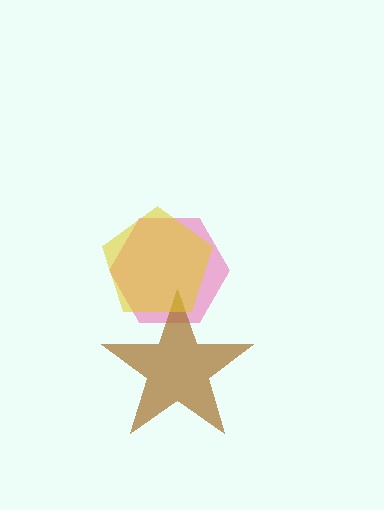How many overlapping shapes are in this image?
There are 3 overlapping shapes in the image.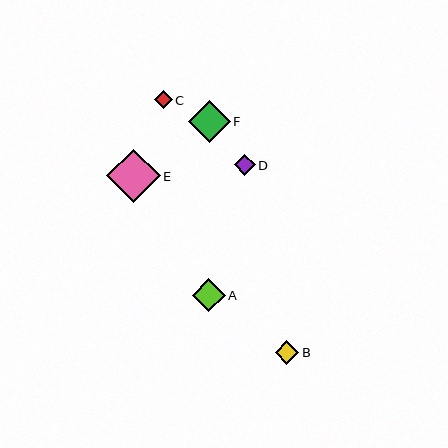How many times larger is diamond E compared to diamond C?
Diamond E is approximately 3.1 times the size of diamond C.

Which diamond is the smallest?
Diamond C is the smallest with a size of approximately 17 pixels.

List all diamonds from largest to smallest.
From largest to smallest: E, F, A, B, D, C.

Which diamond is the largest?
Diamond E is the largest with a size of approximately 53 pixels.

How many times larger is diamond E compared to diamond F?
Diamond E is approximately 1.3 times the size of diamond F.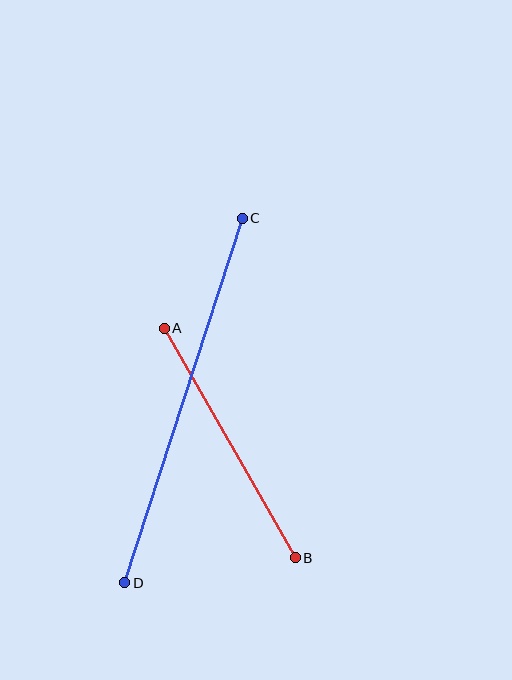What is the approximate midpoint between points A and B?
The midpoint is at approximately (230, 443) pixels.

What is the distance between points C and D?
The distance is approximately 383 pixels.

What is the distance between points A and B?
The distance is approximately 264 pixels.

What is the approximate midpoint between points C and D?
The midpoint is at approximately (183, 401) pixels.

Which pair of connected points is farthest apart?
Points C and D are farthest apart.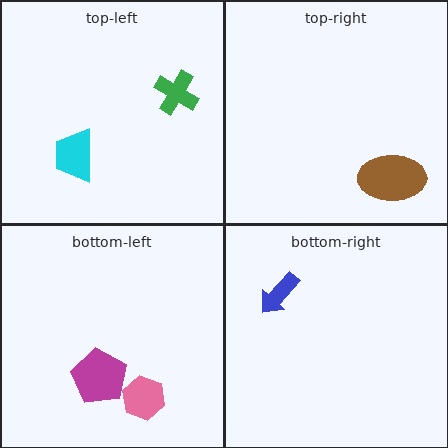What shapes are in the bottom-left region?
The pink hexagon, the magenta pentagon.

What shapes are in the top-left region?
The cyan trapezoid, the green cross.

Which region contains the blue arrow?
The bottom-right region.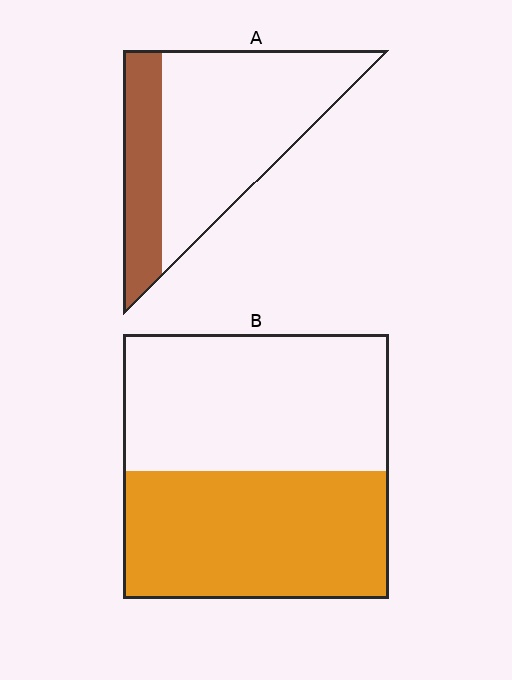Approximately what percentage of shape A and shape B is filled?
A is approximately 25% and B is approximately 50%.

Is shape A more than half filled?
No.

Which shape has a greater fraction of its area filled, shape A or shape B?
Shape B.